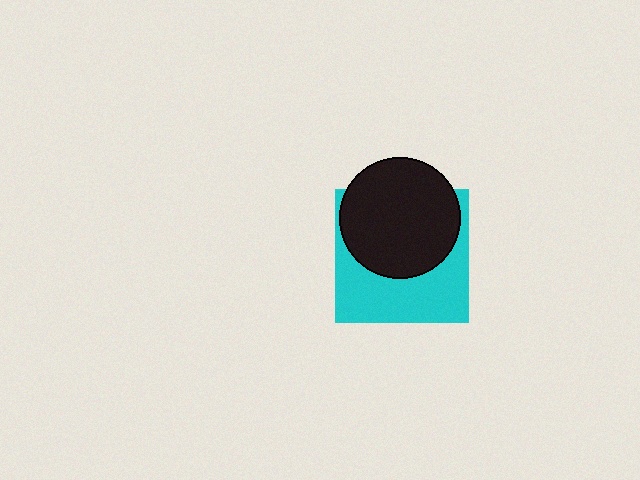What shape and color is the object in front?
The object in front is a black circle.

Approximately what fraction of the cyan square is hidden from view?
Roughly 51% of the cyan square is hidden behind the black circle.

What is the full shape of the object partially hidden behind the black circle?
The partially hidden object is a cyan square.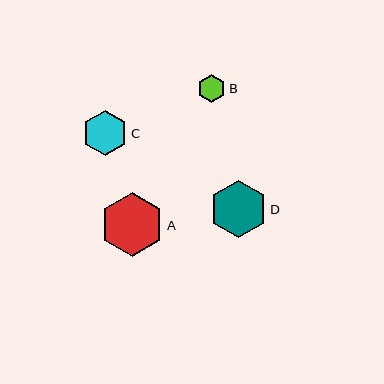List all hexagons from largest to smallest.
From largest to smallest: A, D, C, B.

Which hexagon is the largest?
Hexagon A is the largest with a size of approximately 64 pixels.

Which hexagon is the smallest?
Hexagon B is the smallest with a size of approximately 28 pixels.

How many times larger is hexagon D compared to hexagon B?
Hexagon D is approximately 2.0 times the size of hexagon B.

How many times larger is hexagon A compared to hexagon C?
Hexagon A is approximately 1.4 times the size of hexagon C.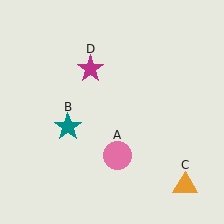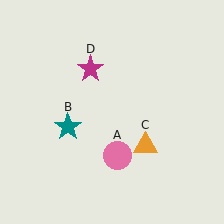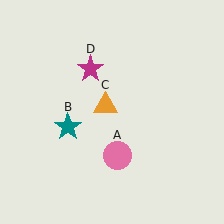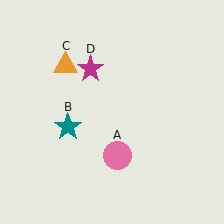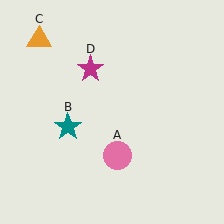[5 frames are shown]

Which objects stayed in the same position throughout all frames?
Pink circle (object A) and teal star (object B) and magenta star (object D) remained stationary.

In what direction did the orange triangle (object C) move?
The orange triangle (object C) moved up and to the left.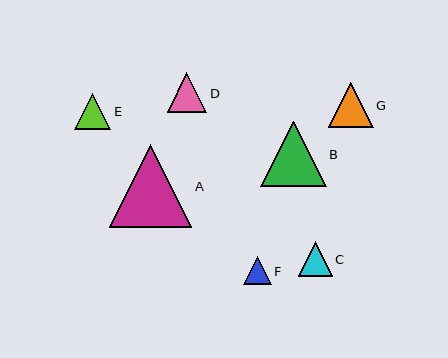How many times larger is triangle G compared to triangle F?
Triangle G is approximately 1.6 times the size of triangle F.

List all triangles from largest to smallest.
From largest to smallest: A, B, G, D, E, C, F.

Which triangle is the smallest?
Triangle F is the smallest with a size of approximately 28 pixels.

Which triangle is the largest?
Triangle A is the largest with a size of approximately 83 pixels.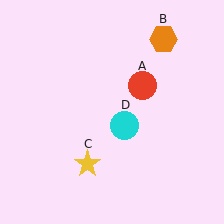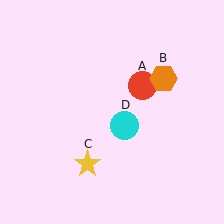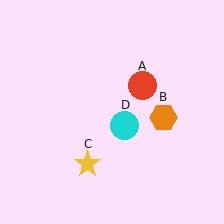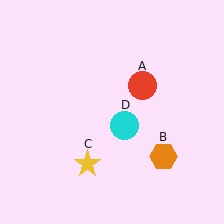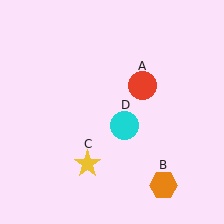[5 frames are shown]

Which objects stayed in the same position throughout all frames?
Red circle (object A) and yellow star (object C) and cyan circle (object D) remained stationary.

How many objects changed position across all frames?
1 object changed position: orange hexagon (object B).